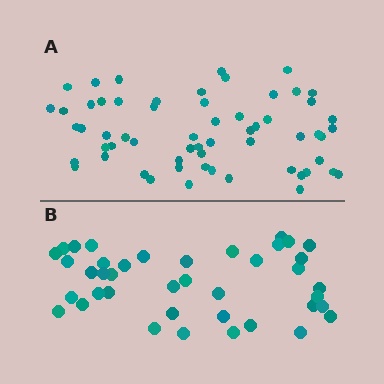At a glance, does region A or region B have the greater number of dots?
Region A (the top region) has more dots.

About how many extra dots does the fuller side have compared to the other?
Region A has approximately 20 more dots than region B.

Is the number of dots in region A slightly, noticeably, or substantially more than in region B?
Region A has substantially more. The ratio is roughly 1.5 to 1.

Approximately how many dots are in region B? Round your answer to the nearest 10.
About 40 dots.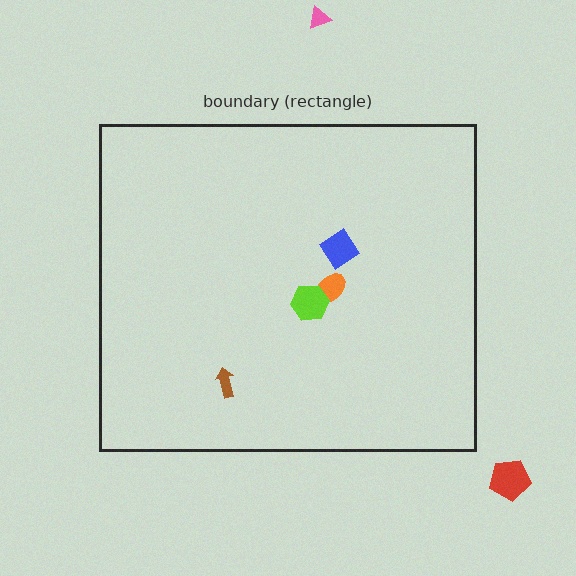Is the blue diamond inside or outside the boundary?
Inside.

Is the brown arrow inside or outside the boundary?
Inside.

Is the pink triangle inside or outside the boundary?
Outside.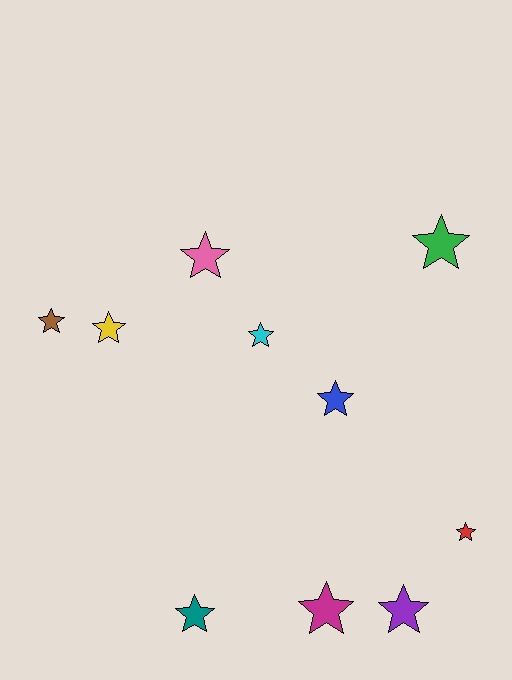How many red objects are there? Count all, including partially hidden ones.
There is 1 red object.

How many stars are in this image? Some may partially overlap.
There are 10 stars.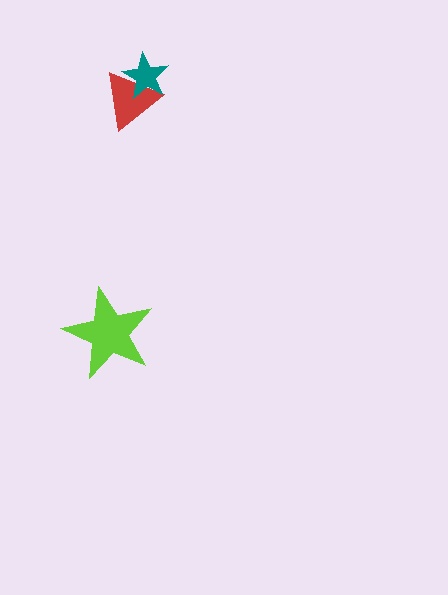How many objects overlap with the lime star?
0 objects overlap with the lime star.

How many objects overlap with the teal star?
1 object overlaps with the teal star.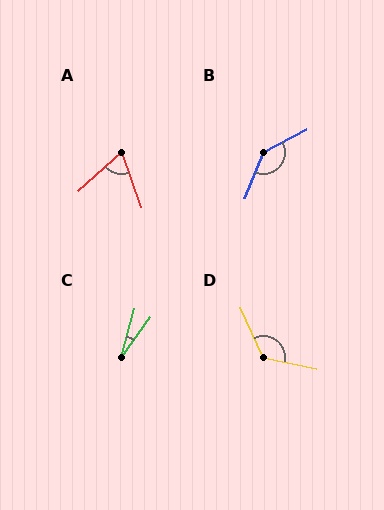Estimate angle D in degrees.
Approximately 126 degrees.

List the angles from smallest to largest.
C (21°), A (68°), D (126°), B (140°).